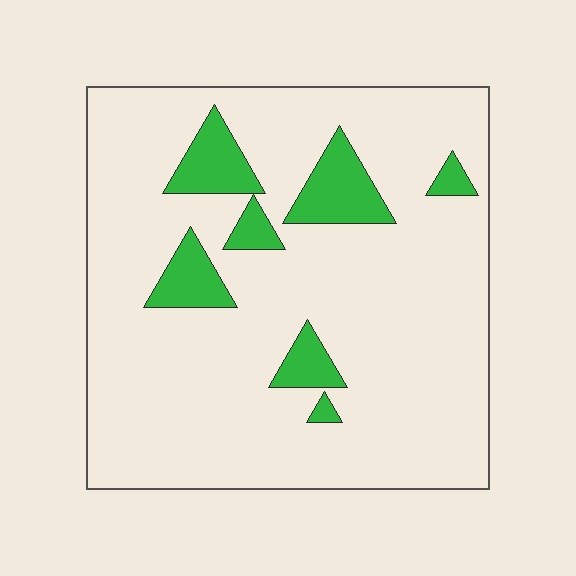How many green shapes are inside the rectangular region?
7.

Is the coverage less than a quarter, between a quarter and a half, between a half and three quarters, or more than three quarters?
Less than a quarter.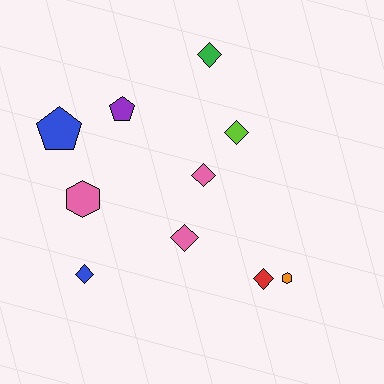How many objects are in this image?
There are 10 objects.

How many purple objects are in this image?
There is 1 purple object.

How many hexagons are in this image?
There are 2 hexagons.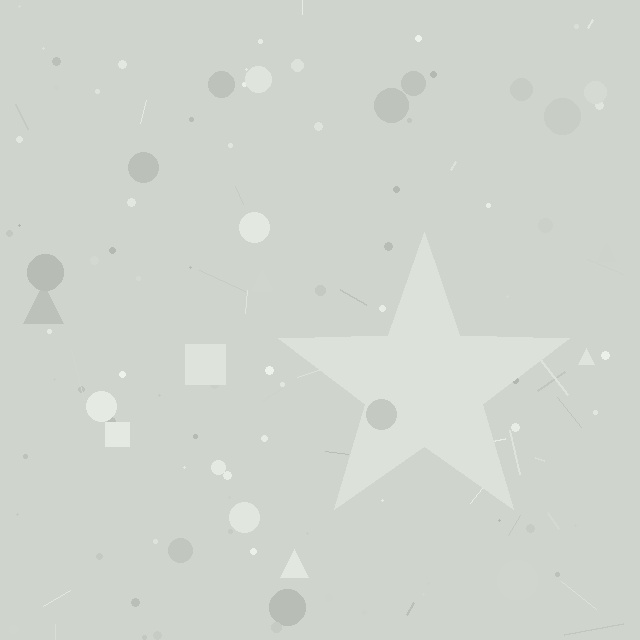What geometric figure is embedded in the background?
A star is embedded in the background.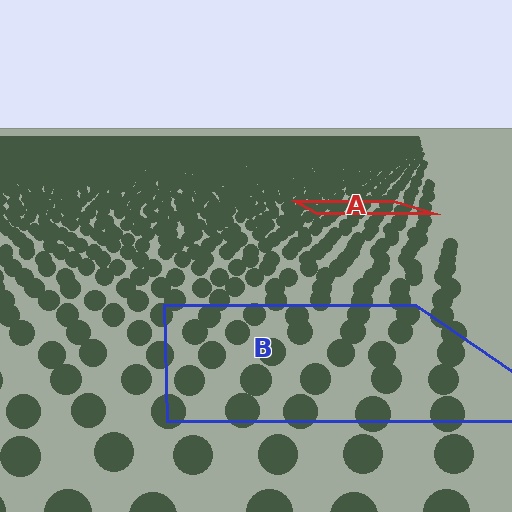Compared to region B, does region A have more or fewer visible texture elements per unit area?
Region A has more texture elements per unit area — they are packed more densely because it is farther away.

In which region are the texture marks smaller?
The texture marks are smaller in region A, because it is farther away.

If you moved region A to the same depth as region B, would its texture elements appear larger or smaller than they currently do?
They would appear larger. At a closer depth, the same texture elements are projected at a bigger on-screen size.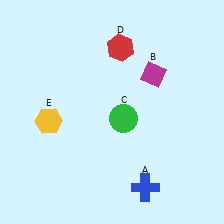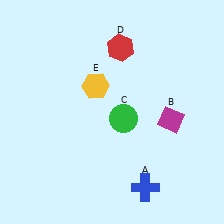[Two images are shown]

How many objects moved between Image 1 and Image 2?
2 objects moved between the two images.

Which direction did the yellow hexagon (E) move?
The yellow hexagon (E) moved right.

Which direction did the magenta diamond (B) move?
The magenta diamond (B) moved down.